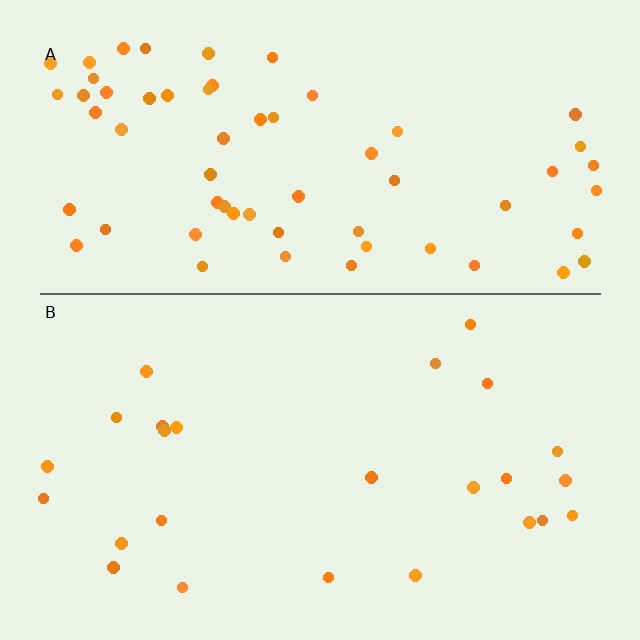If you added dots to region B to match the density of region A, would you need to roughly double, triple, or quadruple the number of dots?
Approximately triple.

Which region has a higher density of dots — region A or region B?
A (the top).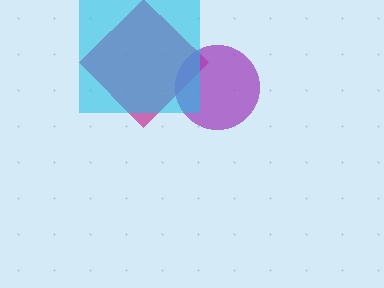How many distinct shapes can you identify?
There are 3 distinct shapes: a magenta diamond, a purple circle, a cyan square.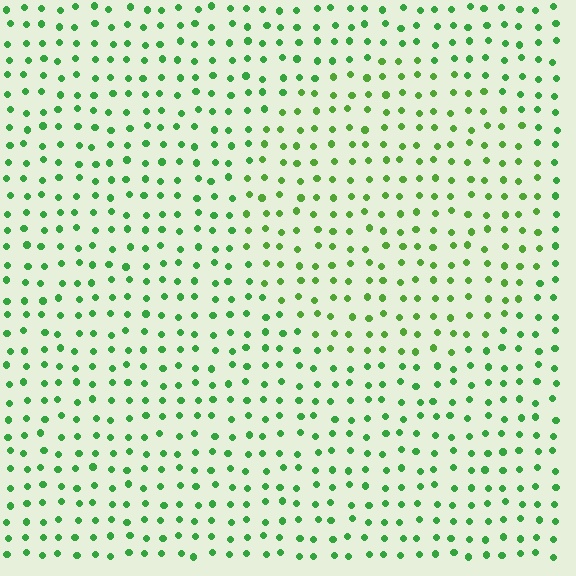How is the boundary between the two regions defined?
The boundary is defined purely by a slight shift in hue (about 20 degrees). Spacing, size, and orientation are identical on both sides.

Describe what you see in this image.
The image is filled with small green elements in a uniform arrangement. A circle-shaped region is visible where the elements are tinted to a slightly different hue, forming a subtle color boundary.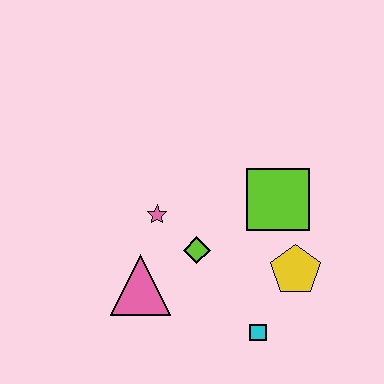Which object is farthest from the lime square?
The pink triangle is farthest from the lime square.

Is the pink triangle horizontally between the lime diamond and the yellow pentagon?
No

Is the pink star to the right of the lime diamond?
No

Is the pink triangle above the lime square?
No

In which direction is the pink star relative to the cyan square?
The pink star is above the cyan square.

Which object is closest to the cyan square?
The yellow pentagon is closest to the cyan square.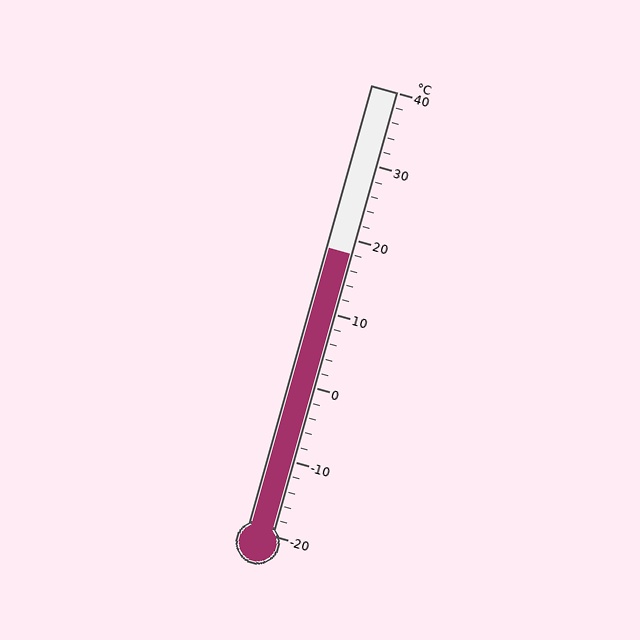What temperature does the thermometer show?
The thermometer shows approximately 18°C.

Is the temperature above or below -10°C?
The temperature is above -10°C.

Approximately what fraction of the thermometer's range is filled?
The thermometer is filled to approximately 65% of its range.